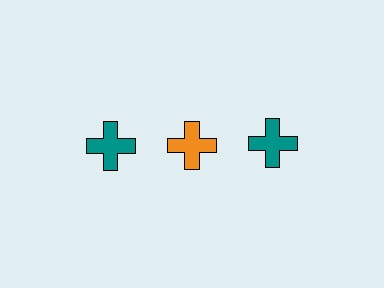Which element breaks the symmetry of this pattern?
The orange cross in the top row, second from left column breaks the symmetry. All other shapes are teal crosses.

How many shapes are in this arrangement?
There are 3 shapes arranged in a grid pattern.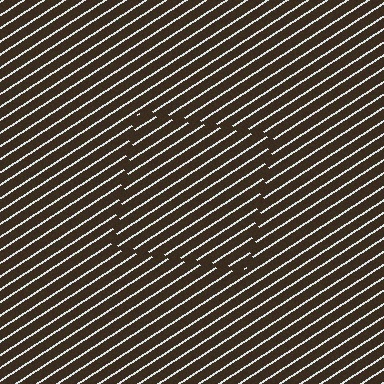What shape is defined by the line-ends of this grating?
An illusory square. The interior of the shape contains the same grating, shifted by half a period — the contour is defined by the phase discontinuity where line-ends from the inner and outer gratings abut.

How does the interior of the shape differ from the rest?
The interior of the shape contains the same grating, shifted by half a period — the contour is defined by the phase discontinuity where line-ends from the inner and outer gratings abut.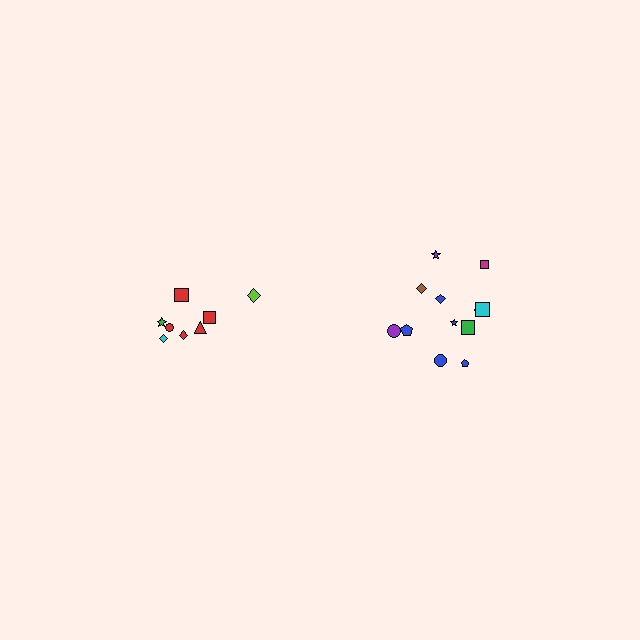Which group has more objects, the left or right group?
The right group.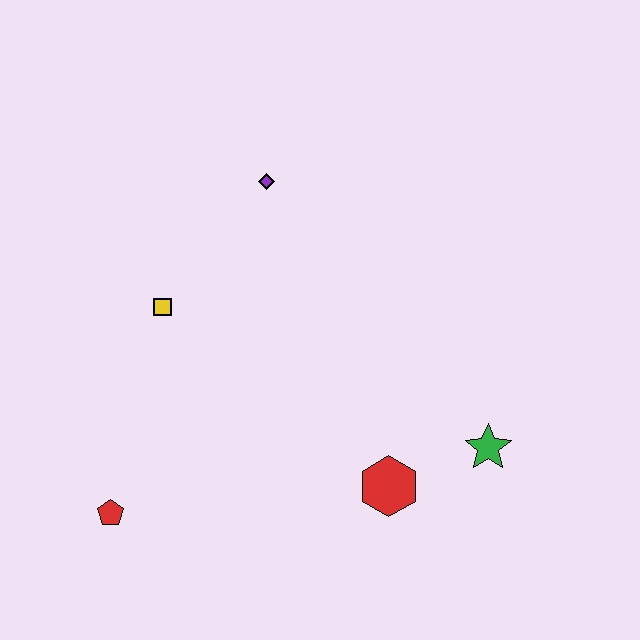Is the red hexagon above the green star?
No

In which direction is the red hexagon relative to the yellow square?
The red hexagon is to the right of the yellow square.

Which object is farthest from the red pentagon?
The green star is farthest from the red pentagon.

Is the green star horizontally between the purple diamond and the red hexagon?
No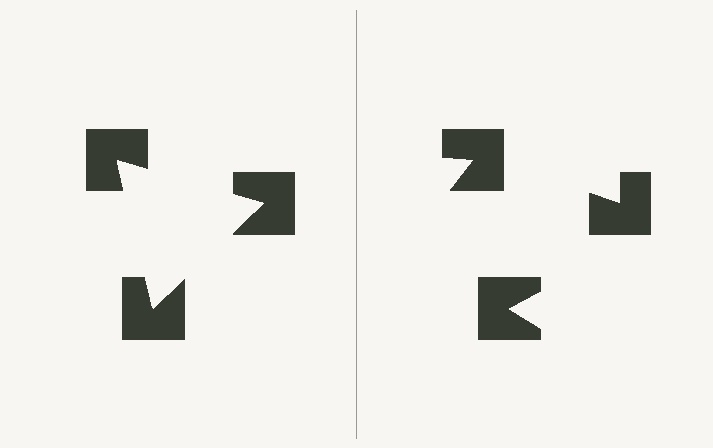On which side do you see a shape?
An illusory triangle appears on the left side. On the right side the wedge cuts are rotated, so no coherent shape forms.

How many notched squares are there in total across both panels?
6 — 3 on each side.